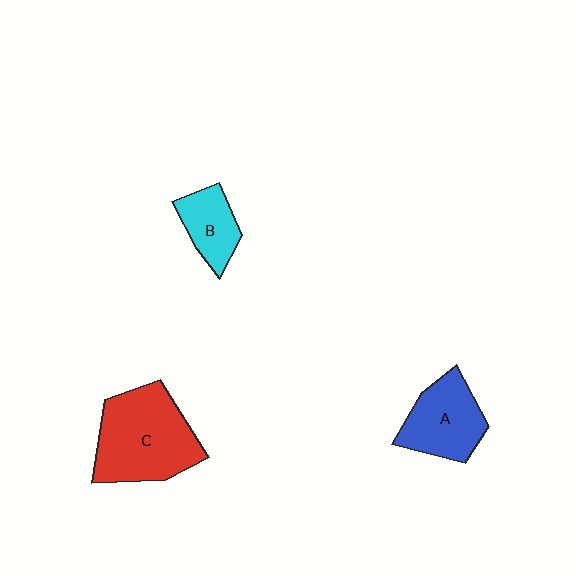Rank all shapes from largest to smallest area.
From largest to smallest: C (red), A (blue), B (cyan).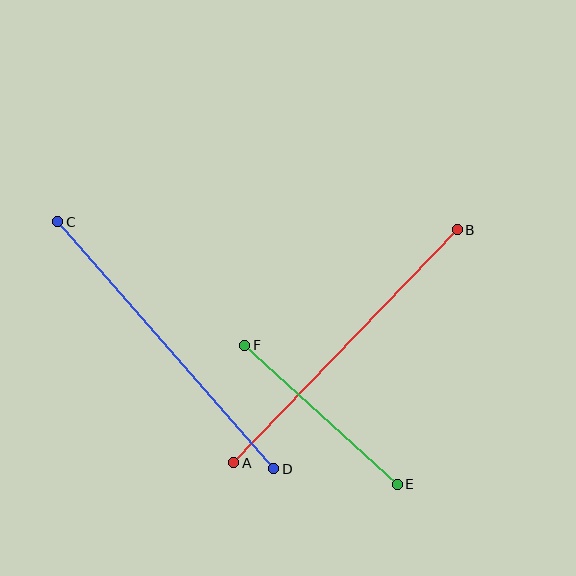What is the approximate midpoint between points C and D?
The midpoint is at approximately (166, 345) pixels.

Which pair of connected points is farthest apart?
Points C and D are farthest apart.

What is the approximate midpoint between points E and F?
The midpoint is at approximately (321, 415) pixels.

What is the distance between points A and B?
The distance is approximately 323 pixels.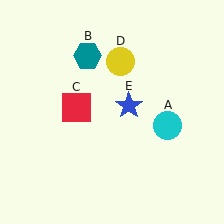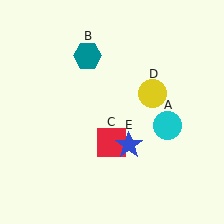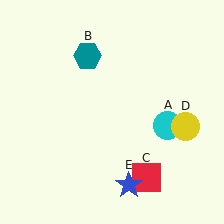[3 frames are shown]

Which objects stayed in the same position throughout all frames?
Cyan circle (object A) and teal hexagon (object B) remained stationary.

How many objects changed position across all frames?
3 objects changed position: red square (object C), yellow circle (object D), blue star (object E).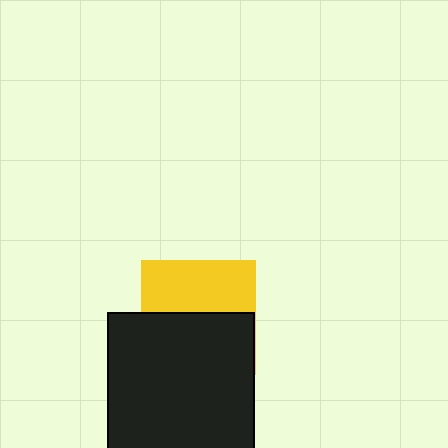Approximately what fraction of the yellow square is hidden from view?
Roughly 55% of the yellow square is hidden behind the black square.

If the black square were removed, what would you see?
You would see the complete yellow square.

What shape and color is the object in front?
The object in front is a black square.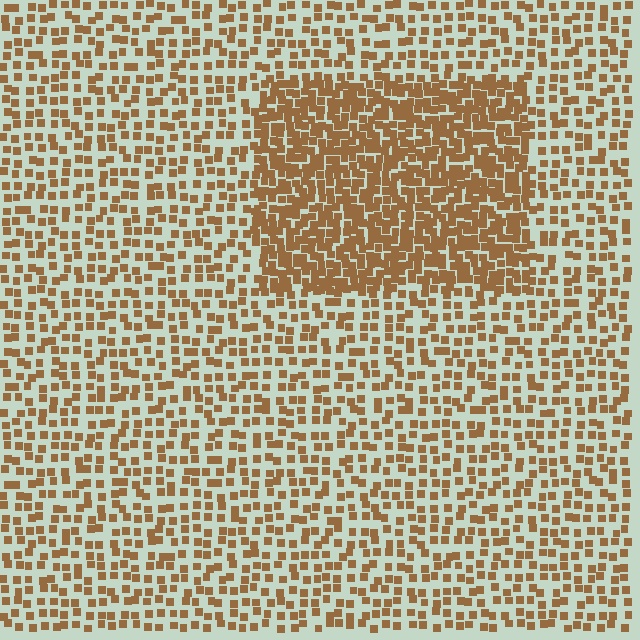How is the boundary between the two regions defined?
The boundary is defined by a change in element density (approximately 2.1x ratio). All elements are the same color, size, and shape.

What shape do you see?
I see a rectangle.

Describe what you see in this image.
The image contains small brown elements arranged at two different densities. A rectangle-shaped region is visible where the elements are more densely packed than the surrounding area.